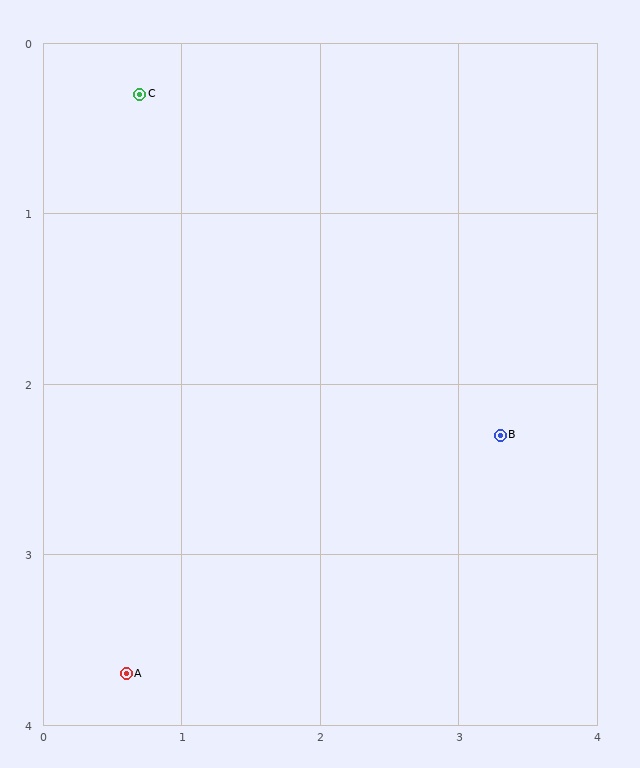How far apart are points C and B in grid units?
Points C and B are about 3.3 grid units apart.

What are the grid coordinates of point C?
Point C is at approximately (0.7, 0.3).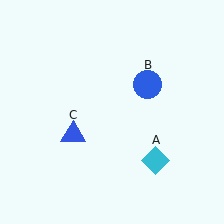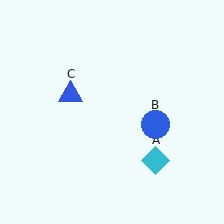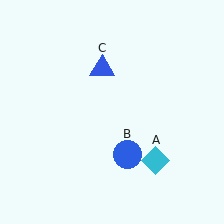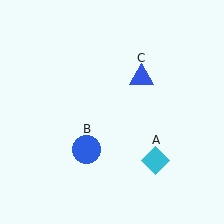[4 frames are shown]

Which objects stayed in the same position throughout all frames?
Cyan diamond (object A) remained stationary.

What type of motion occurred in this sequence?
The blue circle (object B), blue triangle (object C) rotated clockwise around the center of the scene.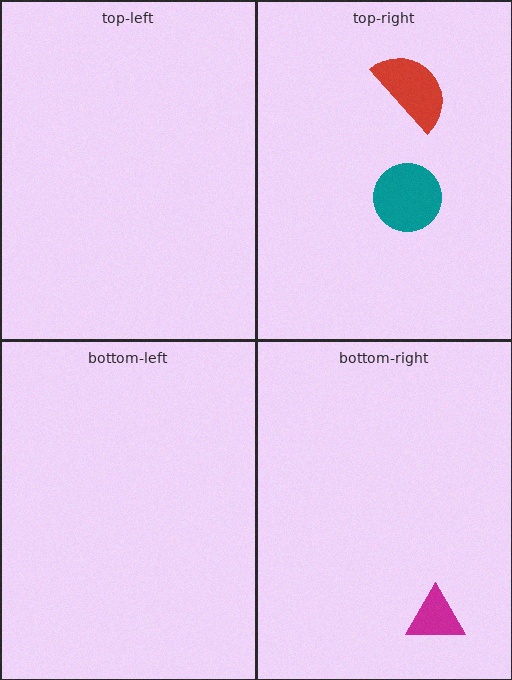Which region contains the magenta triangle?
The bottom-right region.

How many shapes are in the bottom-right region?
1.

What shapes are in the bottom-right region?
The magenta triangle.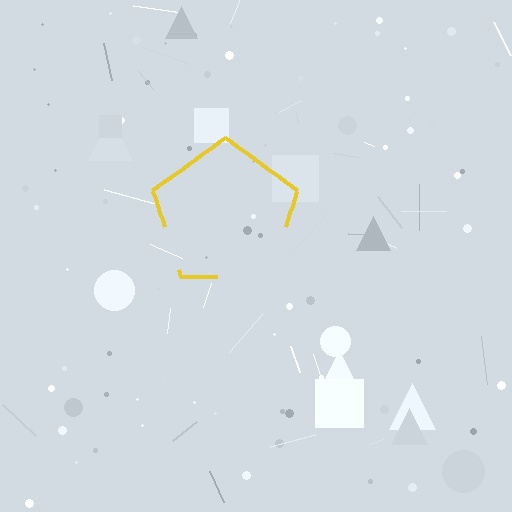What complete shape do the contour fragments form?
The contour fragments form a pentagon.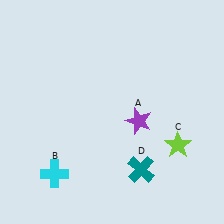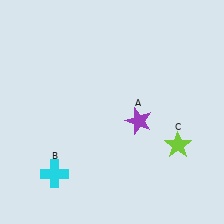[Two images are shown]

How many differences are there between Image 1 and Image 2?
There is 1 difference between the two images.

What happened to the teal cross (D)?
The teal cross (D) was removed in Image 2. It was in the bottom-right area of Image 1.